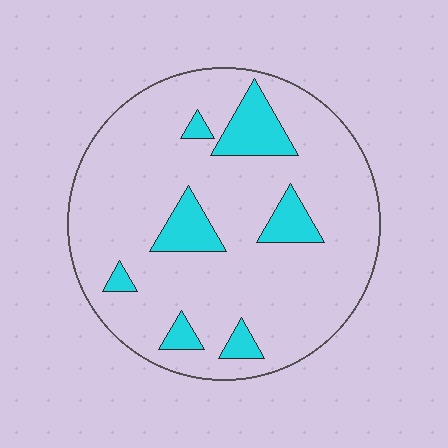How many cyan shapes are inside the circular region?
7.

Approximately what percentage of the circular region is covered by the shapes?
Approximately 15%.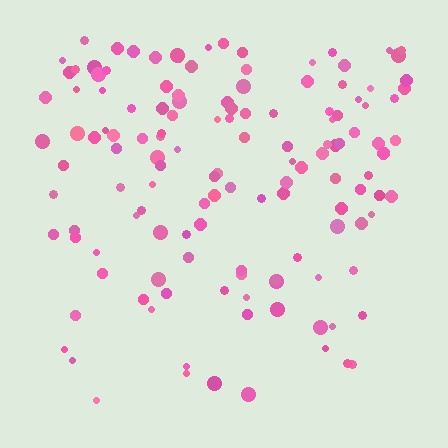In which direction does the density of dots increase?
From bottom to top, with the top side densest.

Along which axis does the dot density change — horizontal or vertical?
Vertical.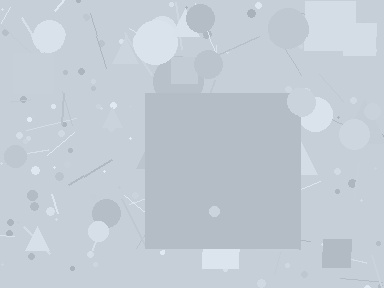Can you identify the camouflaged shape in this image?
The camouflaged shape is a square.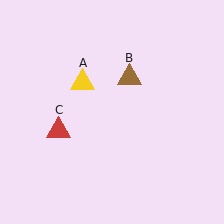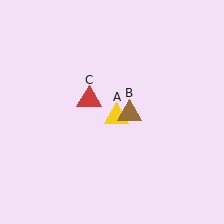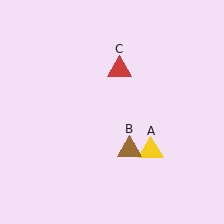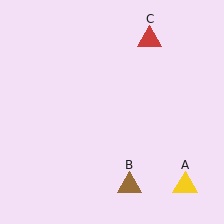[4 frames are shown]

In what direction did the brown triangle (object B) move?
The brown triangle (object B) moved down.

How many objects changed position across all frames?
3 objects changed position: yellow triangle (object A), brown triangle (object B), red triangle (object C).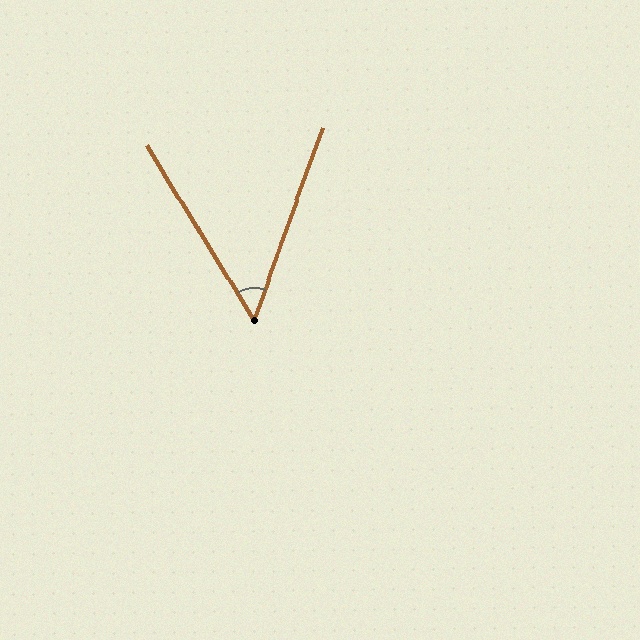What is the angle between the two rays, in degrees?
Approximately 51 degrees.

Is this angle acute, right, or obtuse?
It is acute.